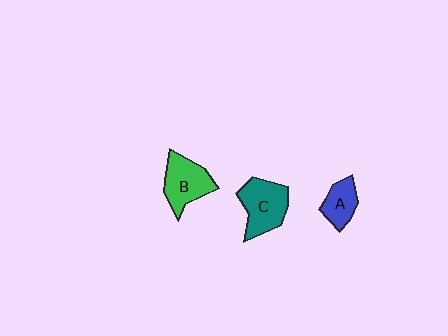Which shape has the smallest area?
Shape A (blue).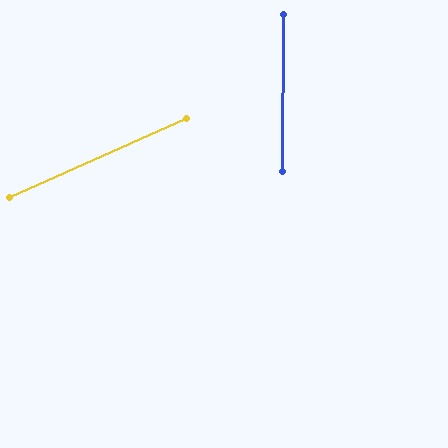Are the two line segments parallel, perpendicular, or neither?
Neither parallel nor perpendicular — they differ by about 66°.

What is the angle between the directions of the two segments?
Approximately 66 degrees.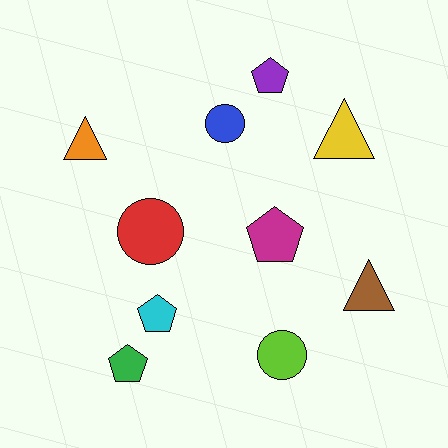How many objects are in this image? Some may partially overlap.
There are 10 objects.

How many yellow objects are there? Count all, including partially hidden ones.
There is 1 yellow object.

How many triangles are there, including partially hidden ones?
There are 3 triangles.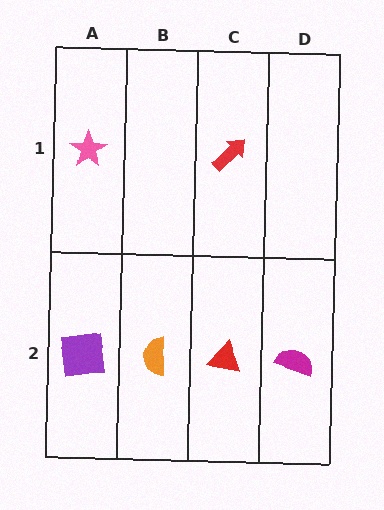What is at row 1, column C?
A red arrow.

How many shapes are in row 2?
4 shapes.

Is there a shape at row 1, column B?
No, that cell is empty.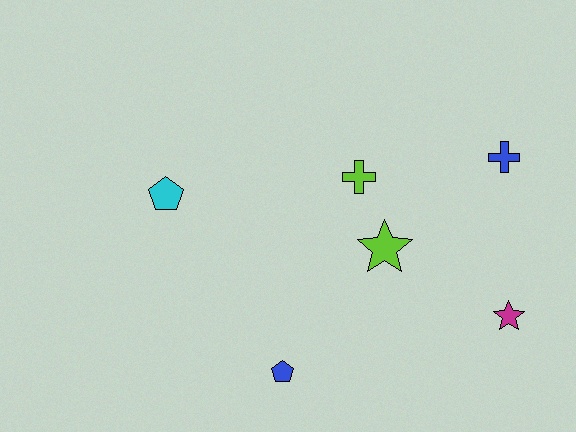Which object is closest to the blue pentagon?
The lime star is closest to the blue pentagon.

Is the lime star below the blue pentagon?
No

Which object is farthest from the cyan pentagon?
The magenta star is farthest from the cyan pentagon.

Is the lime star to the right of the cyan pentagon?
Yes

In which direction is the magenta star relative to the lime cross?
The magenta star is to the right of the lime cross.